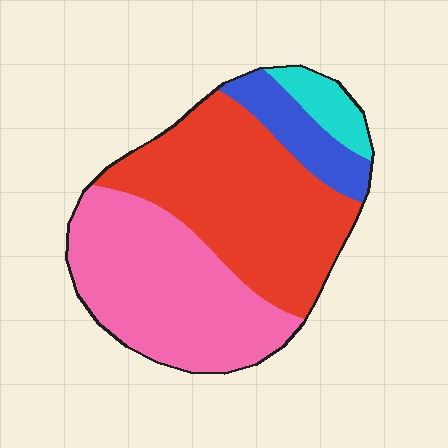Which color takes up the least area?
Cyan, at roughly 5%.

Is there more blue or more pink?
Pink.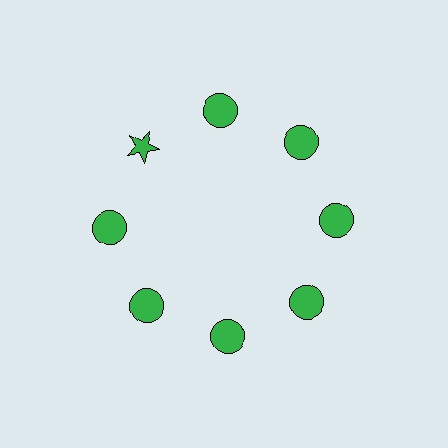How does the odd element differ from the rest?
It has a different shape: star instead of circle.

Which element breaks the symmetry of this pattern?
The green star at roughly the 10 o'clock position breaks the symmetry. All other shapes are green circles.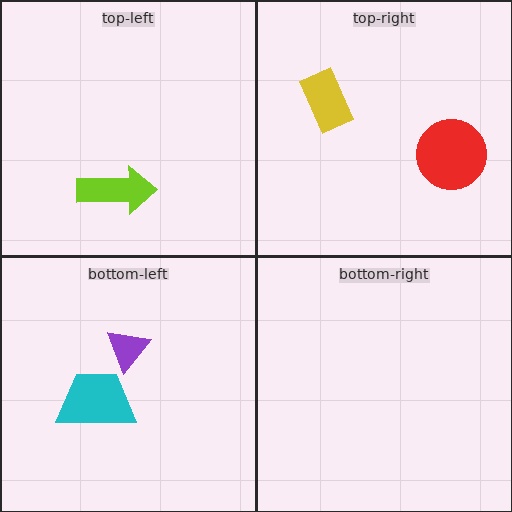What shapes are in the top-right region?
The yellow rectangle, the red circle.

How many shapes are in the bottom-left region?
2.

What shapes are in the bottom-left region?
The purple triangle, the cyan trapezoid.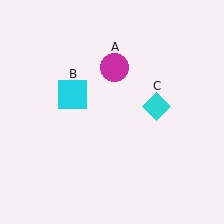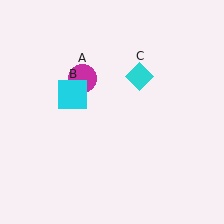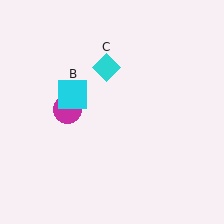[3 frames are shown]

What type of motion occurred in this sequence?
The magenta circle (object A), cyan diamond (object C) rotated counterclockwise around the center of the scene.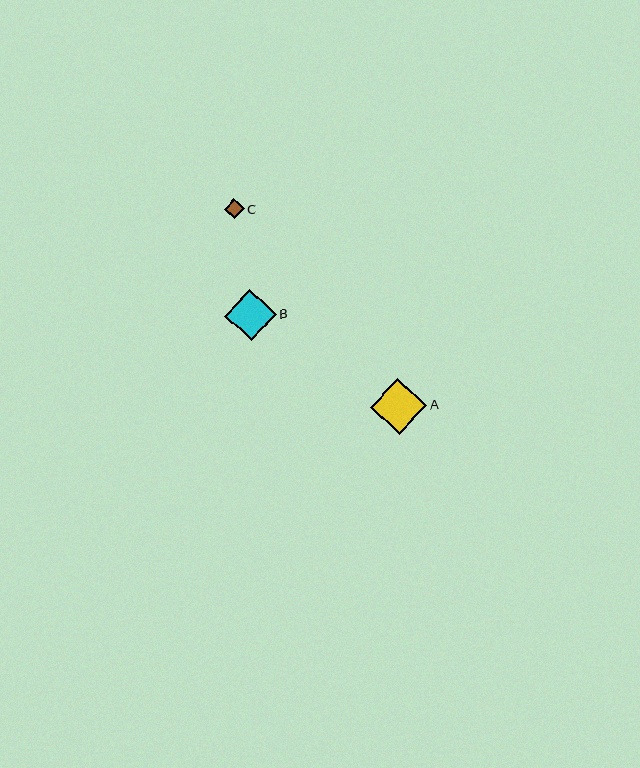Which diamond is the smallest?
Diamond C is the smallest with a size of approximately 20 pixels.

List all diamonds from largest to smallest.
From largest to smallest: A, B, C.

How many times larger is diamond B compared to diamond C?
Diamond B is approximately 2.6 times the size of diamond C.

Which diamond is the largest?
Diamond A is the largest with a size of approximately 56 pixels.